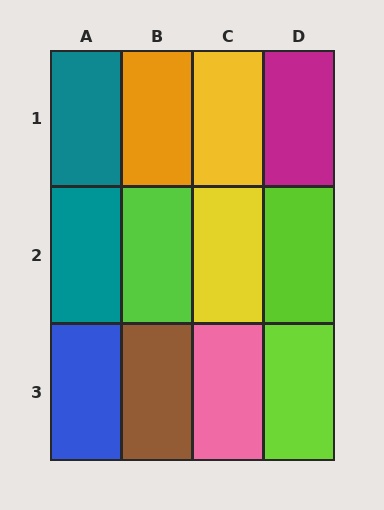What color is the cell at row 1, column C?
Yellow.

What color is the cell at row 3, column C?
Pink.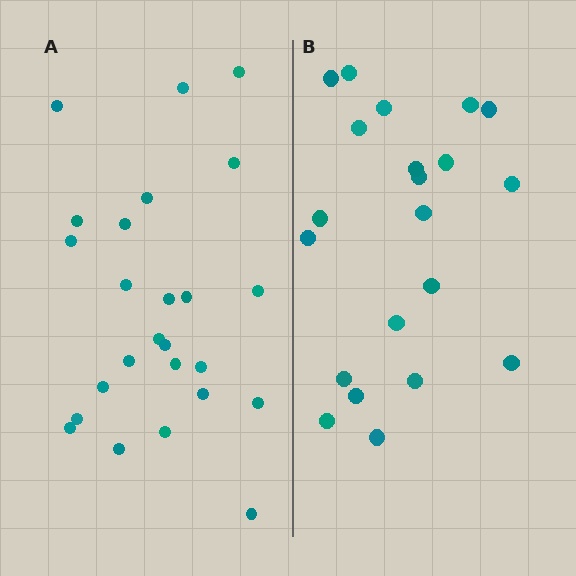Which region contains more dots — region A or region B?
Region A (the left region) has more dots.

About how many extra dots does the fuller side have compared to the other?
Region A has about 4 more dots than region B.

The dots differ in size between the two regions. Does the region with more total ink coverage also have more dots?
No. Region B has more total ink coverage because its dots are larger, but region A actually contains more individual dots. Total area can be misleading — the number of items is what matters here.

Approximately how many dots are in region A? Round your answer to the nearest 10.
About 20 dots. (The exact count is 25, which rounds to 20.)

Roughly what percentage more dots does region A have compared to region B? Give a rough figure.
About 20% more.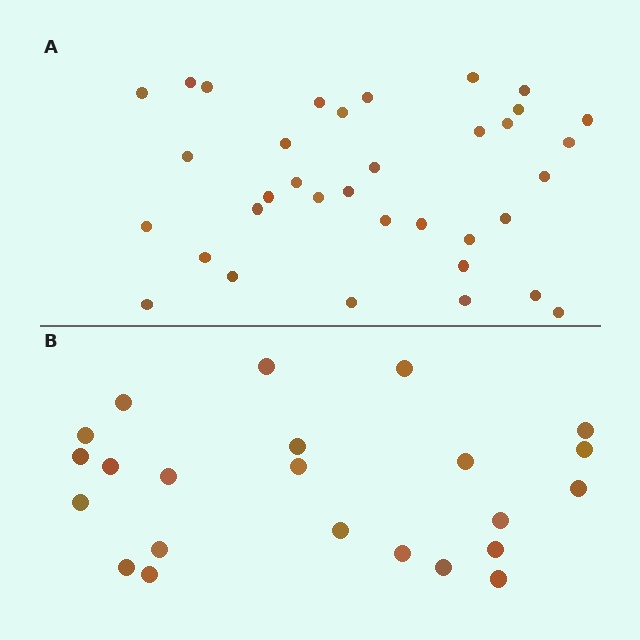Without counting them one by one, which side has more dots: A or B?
Region A (the top region) has more dots.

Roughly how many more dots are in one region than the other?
Region A has roughly 12 or so more dots than region B.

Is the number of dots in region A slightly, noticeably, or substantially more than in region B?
Region A has substantially more. The ratio is roughly 1.5 to 1.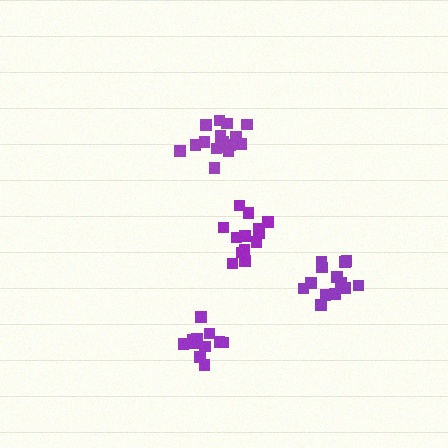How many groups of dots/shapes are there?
There are 4 groups.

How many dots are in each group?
Group 1: 11 dots, Group 2: 13 dots, Group 3: 16 dots, Group 4: 13 dots (53 total).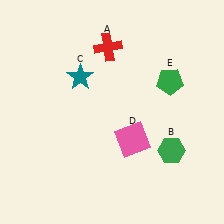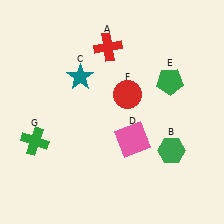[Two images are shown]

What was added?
A red circle (F), a green cross (G) were added in Image 2.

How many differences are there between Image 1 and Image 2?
There are 2 differences between the two images.